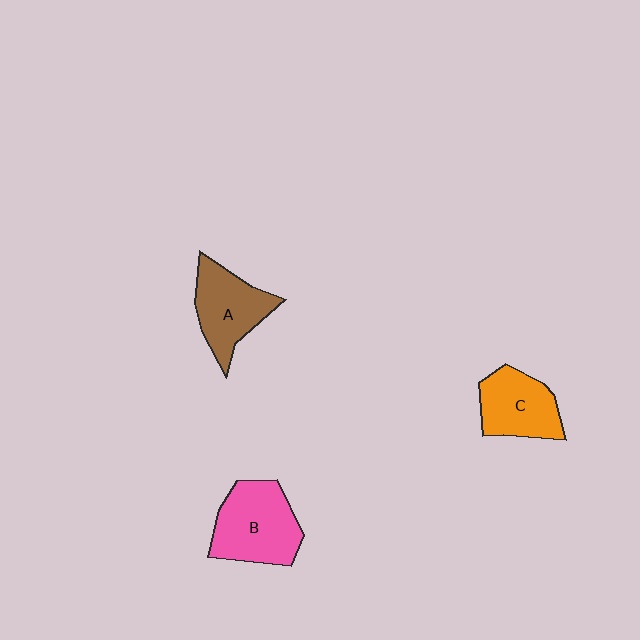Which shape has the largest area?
Shape B (pink).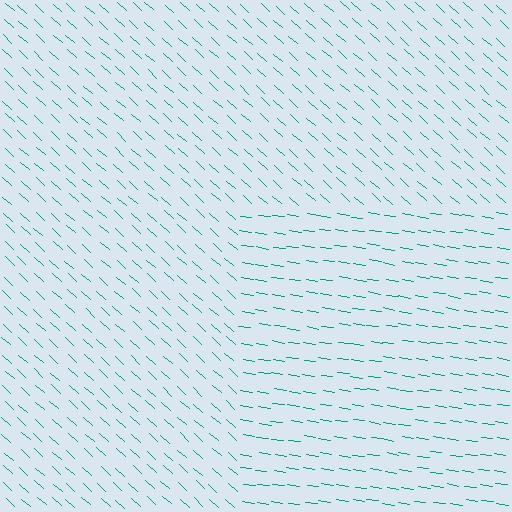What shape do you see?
I see a rectangle.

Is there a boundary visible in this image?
Yes, there is a texture boundary formed by a change in line orientation.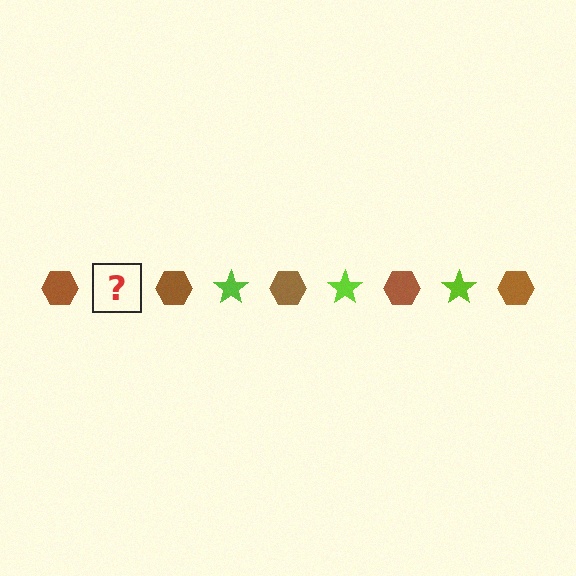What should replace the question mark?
The question mark should be replaced with a lime star.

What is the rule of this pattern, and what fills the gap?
The rule is that the pattern alternates between brown hexagon and lime star. The gap should be filled with a lime star.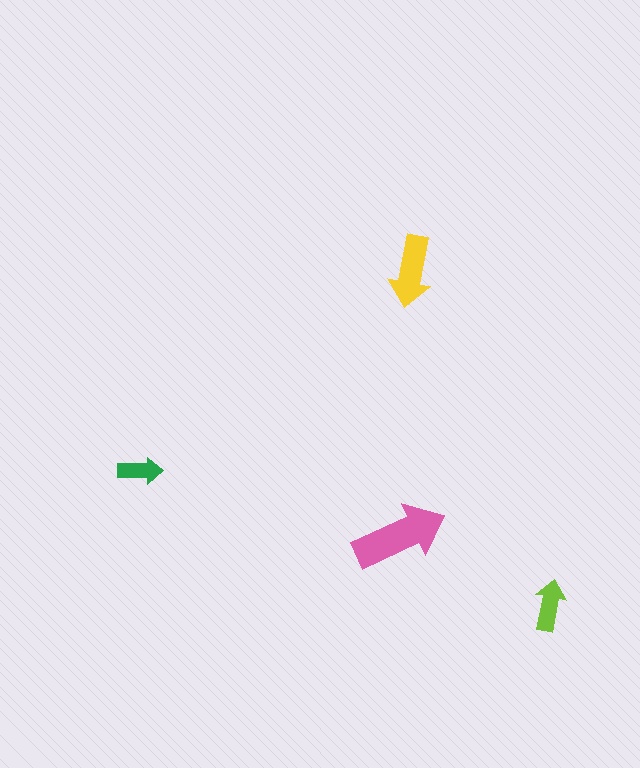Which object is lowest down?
The lime arrow is bottommost.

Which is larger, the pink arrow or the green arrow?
The pink one.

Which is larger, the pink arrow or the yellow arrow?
The pink one.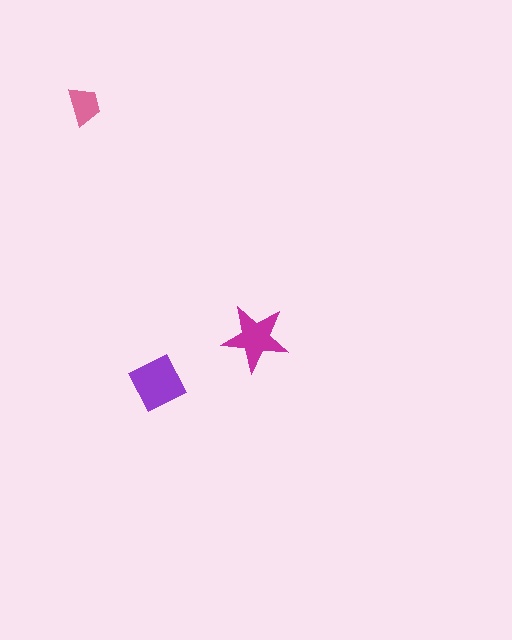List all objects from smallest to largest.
The pink trapezoid, the magenta star, the purple square.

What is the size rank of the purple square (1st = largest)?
1st.